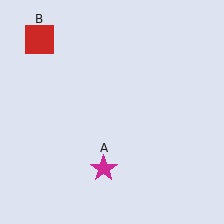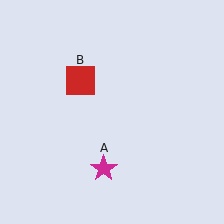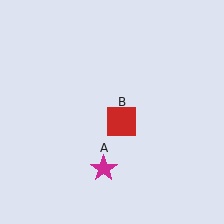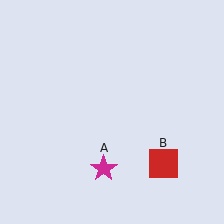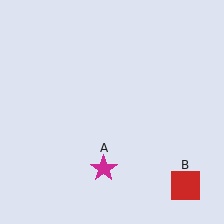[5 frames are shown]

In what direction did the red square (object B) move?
The red square (object B) moved down and to the right.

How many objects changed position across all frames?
1 object changed position: red square (object B).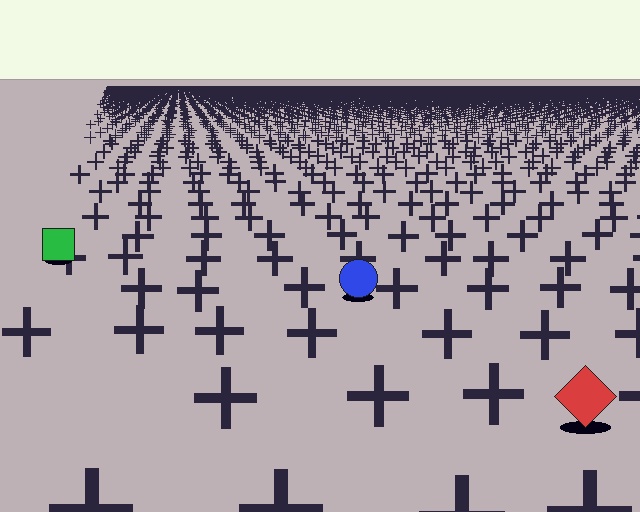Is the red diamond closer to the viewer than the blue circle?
Yes. The red diamond is closer — you can tell from the texture gradient: the ground texture is coarser near it.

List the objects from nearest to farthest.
From nearest to farthest: the red diamond, the blue circle, the green square.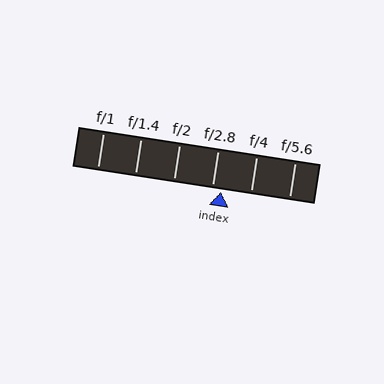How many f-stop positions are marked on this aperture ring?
There are 6 f-stop positions marked.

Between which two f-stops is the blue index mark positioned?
The index mark is between f/2.8 and f/4.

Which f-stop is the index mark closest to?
The index mark is closest to f/2.8.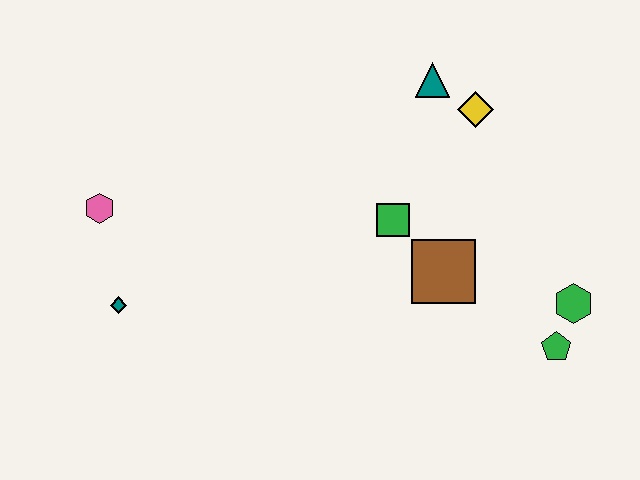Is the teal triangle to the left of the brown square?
Yes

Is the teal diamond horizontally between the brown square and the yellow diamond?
No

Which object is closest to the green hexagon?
The green pentagon is closest to the green hexagon.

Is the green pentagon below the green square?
Yes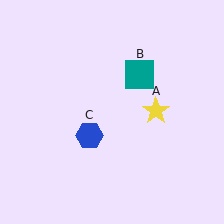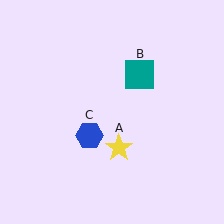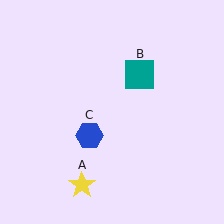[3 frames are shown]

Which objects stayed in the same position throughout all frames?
Teal square (object B) and blue hexagon (object C) remained stationary.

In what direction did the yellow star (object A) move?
The yellow star (object A) moved down and to the left.